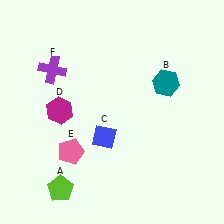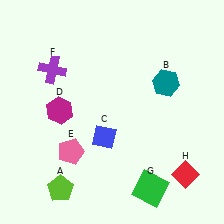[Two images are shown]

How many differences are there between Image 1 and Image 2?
There are 2 differences between the two images.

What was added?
A green square (G), a red diamond (H) were added in Image 2.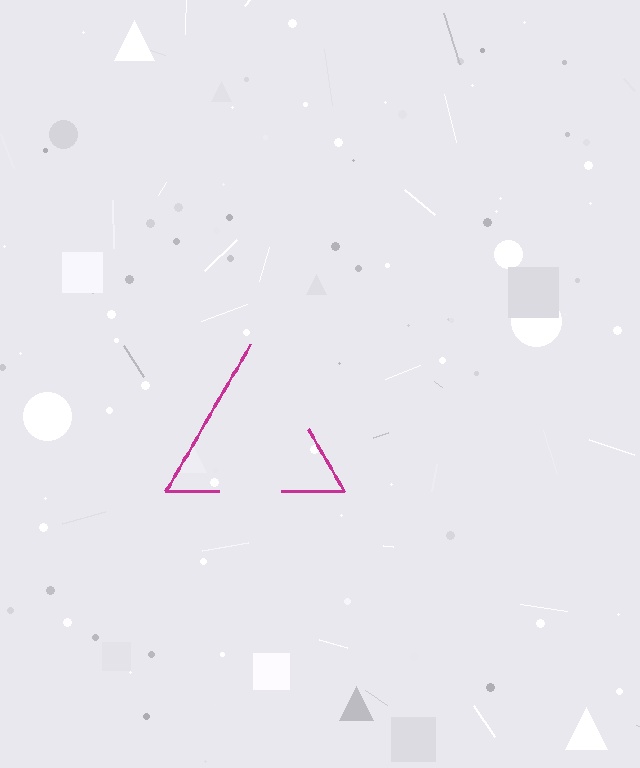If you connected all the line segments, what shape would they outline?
They would outline a triangle.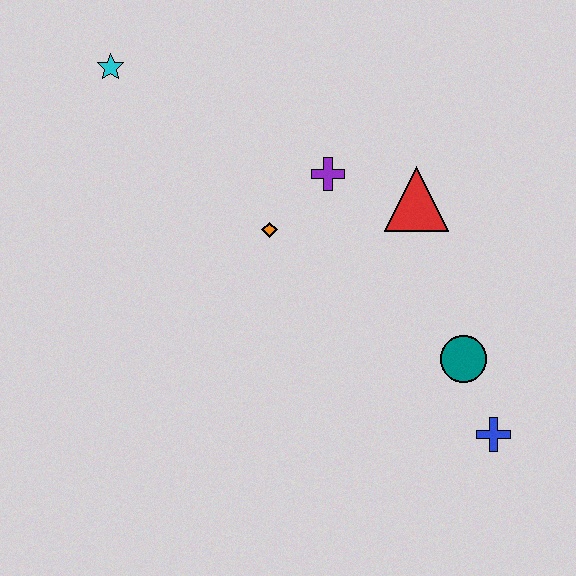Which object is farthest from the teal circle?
The cyan star is farthest from the teal circle.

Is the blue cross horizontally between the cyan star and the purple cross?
No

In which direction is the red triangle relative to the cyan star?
The red triangle is to the right of the cyan star.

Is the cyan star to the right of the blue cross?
No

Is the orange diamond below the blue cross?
No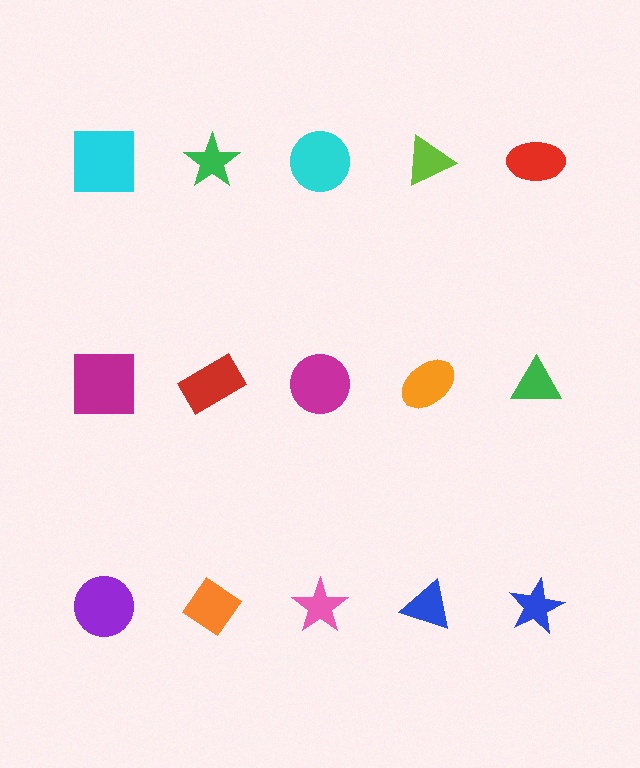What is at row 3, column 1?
A purple circle.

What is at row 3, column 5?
A blue star.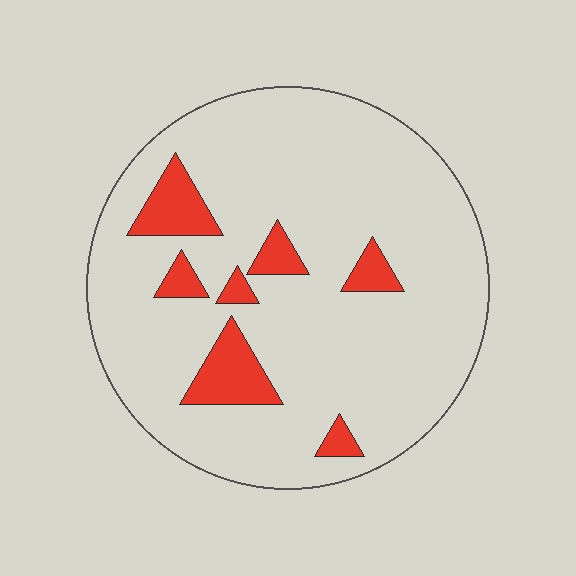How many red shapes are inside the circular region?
7.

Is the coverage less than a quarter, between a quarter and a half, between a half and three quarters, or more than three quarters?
Less than a quarter.